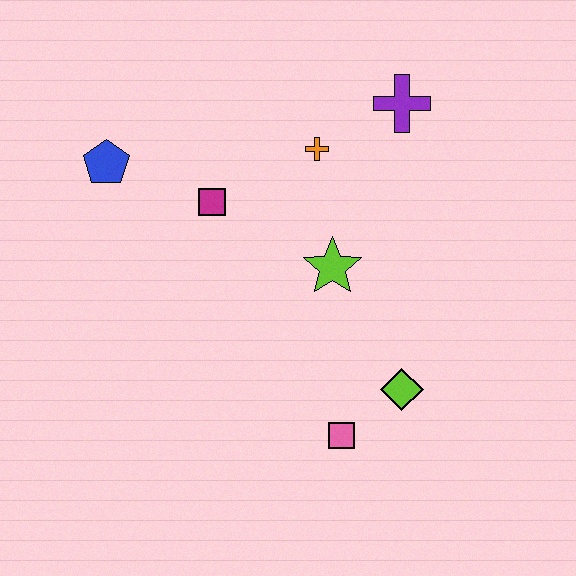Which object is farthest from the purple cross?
The pink square is farthest from the purple cross.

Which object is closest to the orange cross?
The purple cross is closest to the orange cross.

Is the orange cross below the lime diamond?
No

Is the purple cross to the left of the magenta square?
No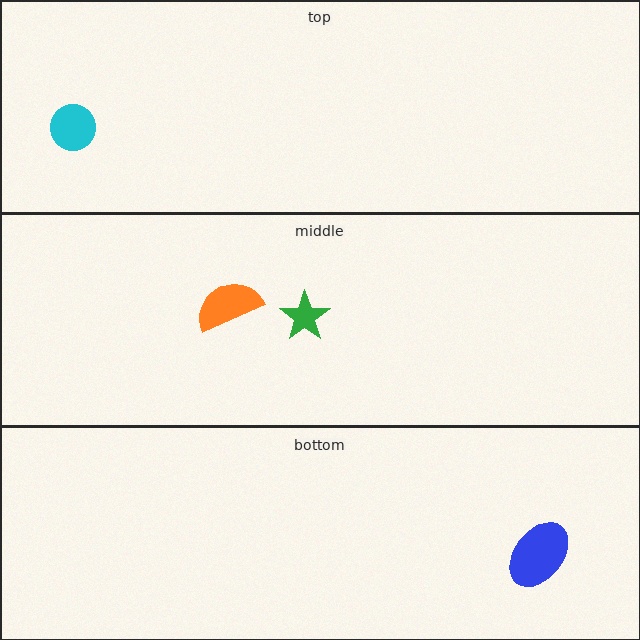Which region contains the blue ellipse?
The bottom region.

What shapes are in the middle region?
The orange semicircle, the green star.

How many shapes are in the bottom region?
1.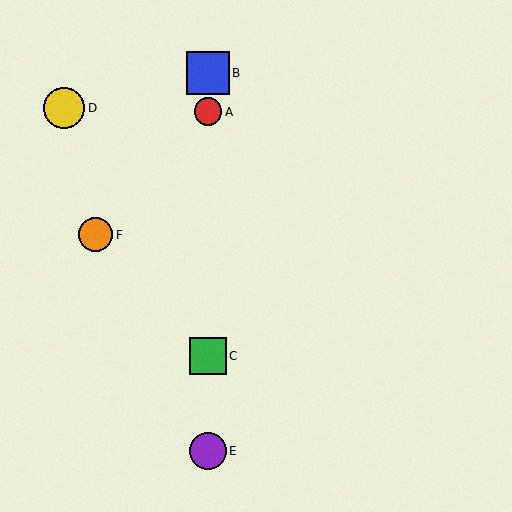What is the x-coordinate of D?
Object D is at x≈64.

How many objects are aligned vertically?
4 objects (A, B, C, E) are aligned vertically.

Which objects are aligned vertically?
Objects A, B, C, E are aligned vertically.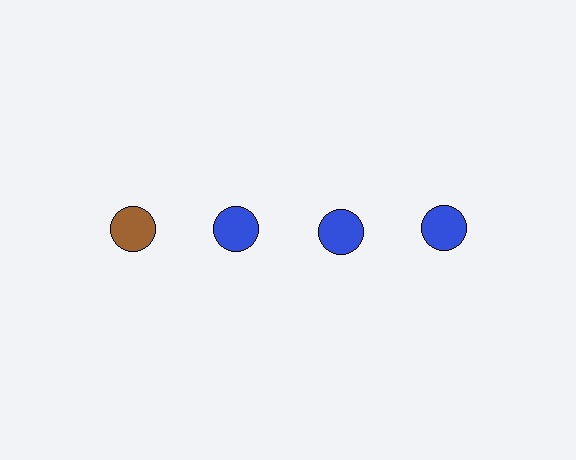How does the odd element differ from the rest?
It has a different color: brown instead of blue.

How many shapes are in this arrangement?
There are 4 shapes arranged in a grid pattern.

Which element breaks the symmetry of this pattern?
The brown circle in the top row, leftmost column breaks the symmetry. All other shapes are blue circles.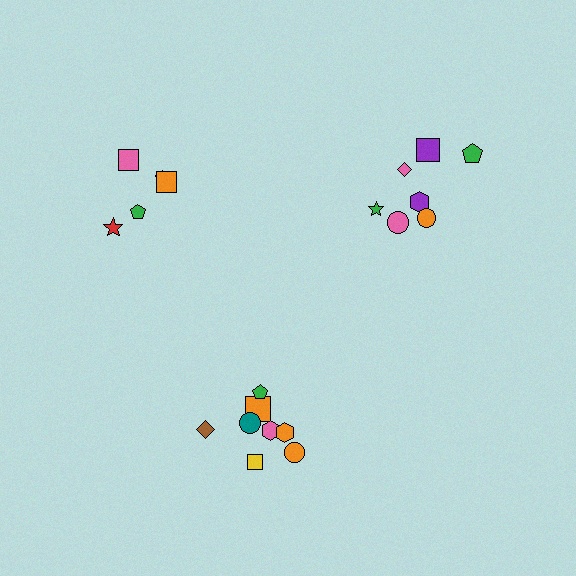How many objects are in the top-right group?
There are 7 objects.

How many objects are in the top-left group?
There are 5 objects.